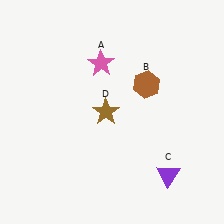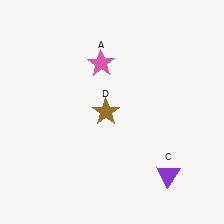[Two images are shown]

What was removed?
The brown hexagon (B) was removed in Image 2.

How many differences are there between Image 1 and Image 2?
There is 1 difference between the two images.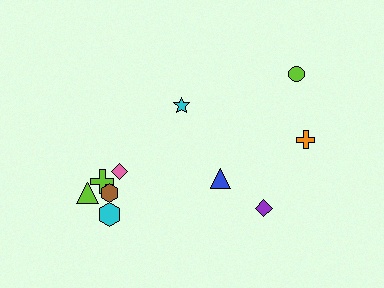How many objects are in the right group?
There are 4 objects.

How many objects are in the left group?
There are 6 objects.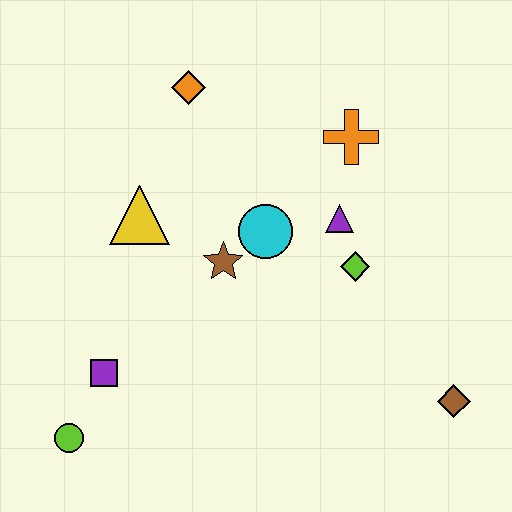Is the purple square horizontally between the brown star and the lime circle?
Yes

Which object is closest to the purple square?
The lime circle is closest to the purple square.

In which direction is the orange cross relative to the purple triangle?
The orange cross is above the purple triangle.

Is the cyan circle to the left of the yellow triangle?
No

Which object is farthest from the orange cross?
The lime circle is farthest from the orange cross.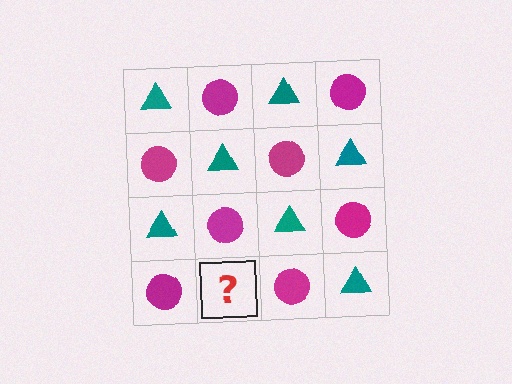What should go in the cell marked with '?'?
The missing cell should contain a teal triangle.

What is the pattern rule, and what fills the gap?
The rule is that it alternates teal triangle and magenta circle in a checkerboard pattern. The gap should be filled with a teal triangle.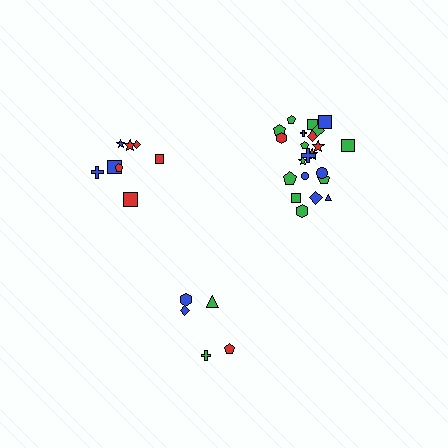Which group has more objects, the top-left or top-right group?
The top-right group.